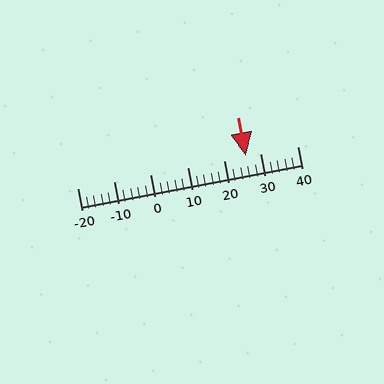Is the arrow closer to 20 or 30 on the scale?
The arrow is closer to 30.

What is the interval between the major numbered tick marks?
The major tick marks are spaced 10 units apart.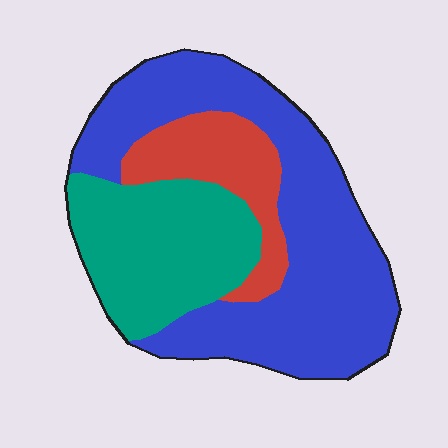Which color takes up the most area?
Blue, at roughly 55%.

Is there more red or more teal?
Teal.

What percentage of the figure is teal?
Teal covers 29% of the figure.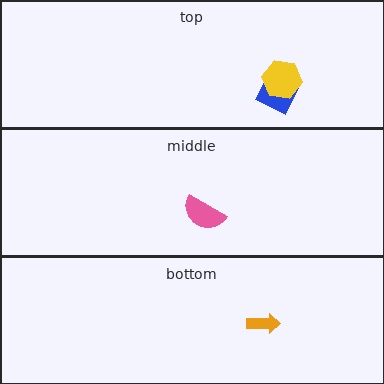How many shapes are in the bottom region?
1.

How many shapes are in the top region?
2.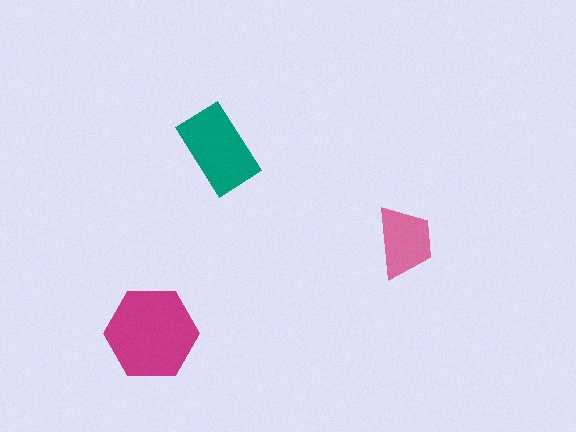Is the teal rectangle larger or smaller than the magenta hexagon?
Smaller.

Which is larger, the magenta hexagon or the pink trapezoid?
The magenta hexagon.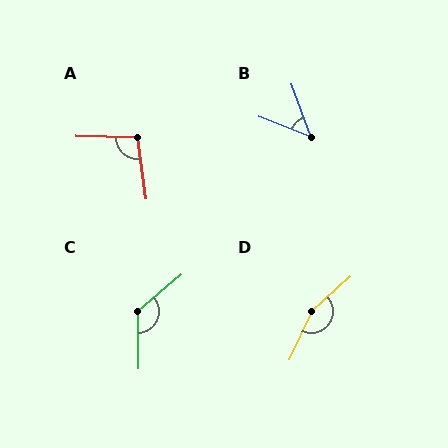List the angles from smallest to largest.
B (49°), A (99°), C (129°), D (157°).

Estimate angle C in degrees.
Approximately 129 degrees.